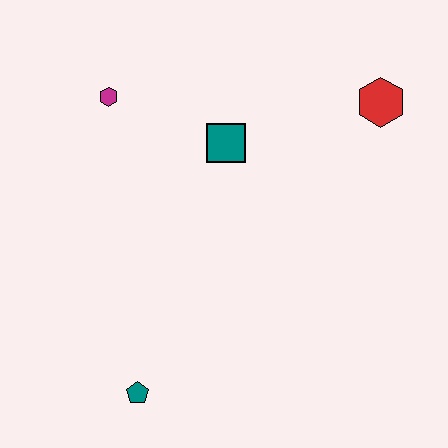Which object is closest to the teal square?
The magenta hexagon is closest to the teal square.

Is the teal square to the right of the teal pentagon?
Yes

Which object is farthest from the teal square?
The teal pentagon is farthest from the teal square.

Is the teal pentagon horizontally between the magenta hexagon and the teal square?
Yes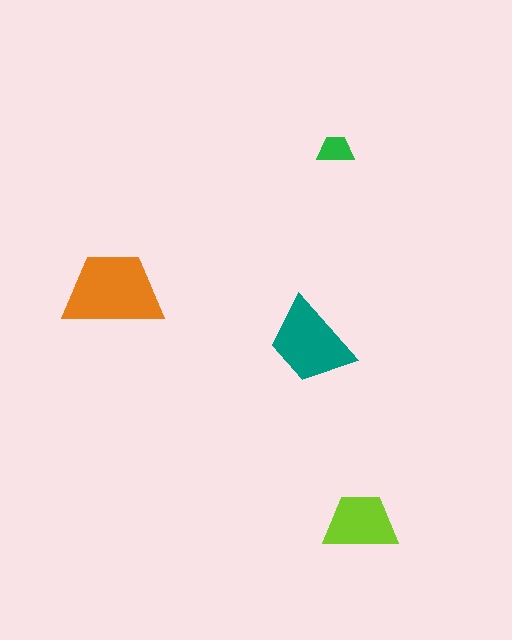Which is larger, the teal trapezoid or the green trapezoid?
The teal one.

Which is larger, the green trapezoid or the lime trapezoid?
The lime one.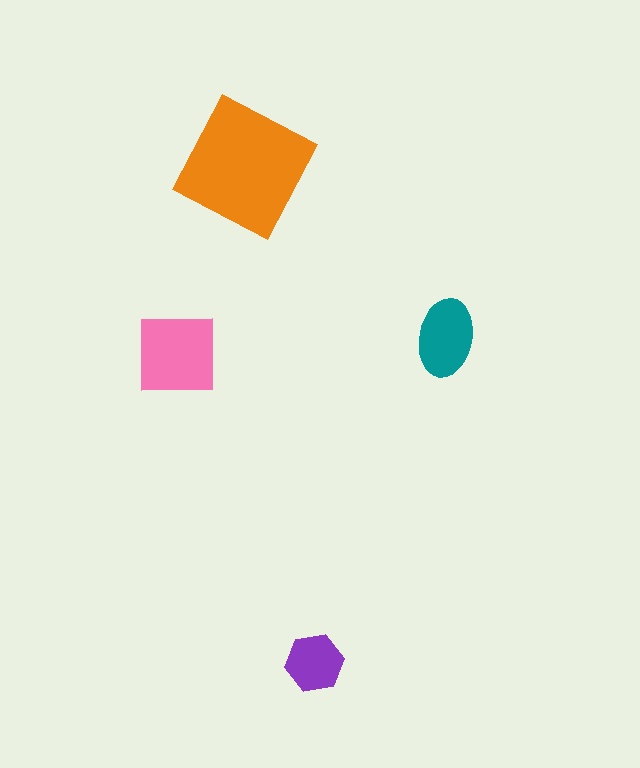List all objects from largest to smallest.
The orange square, the pink square, the teal ellipse, the purple hexagon.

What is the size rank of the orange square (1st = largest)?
1st.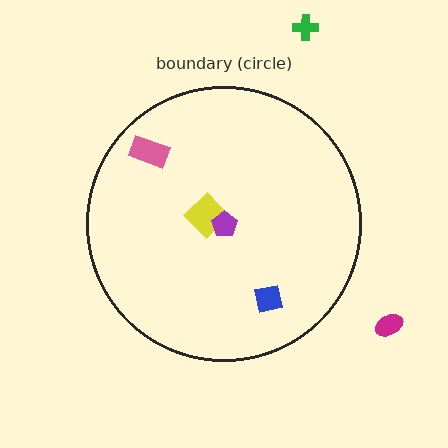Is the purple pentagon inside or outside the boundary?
Inside.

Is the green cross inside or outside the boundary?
Outside.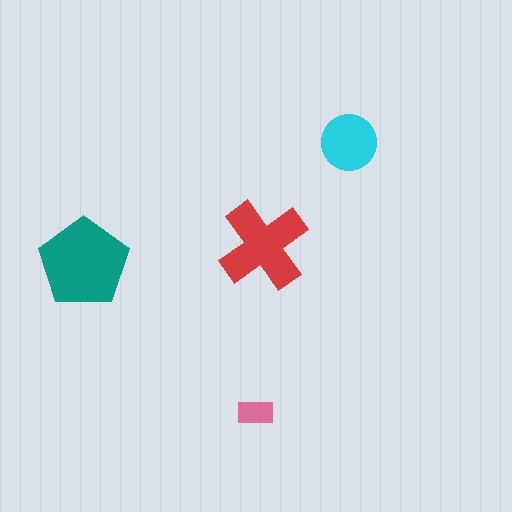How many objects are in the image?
There are 4 objects in the image.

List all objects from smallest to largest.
The pink rectangle, the cyan circle, the red cross, the teal pentagon.